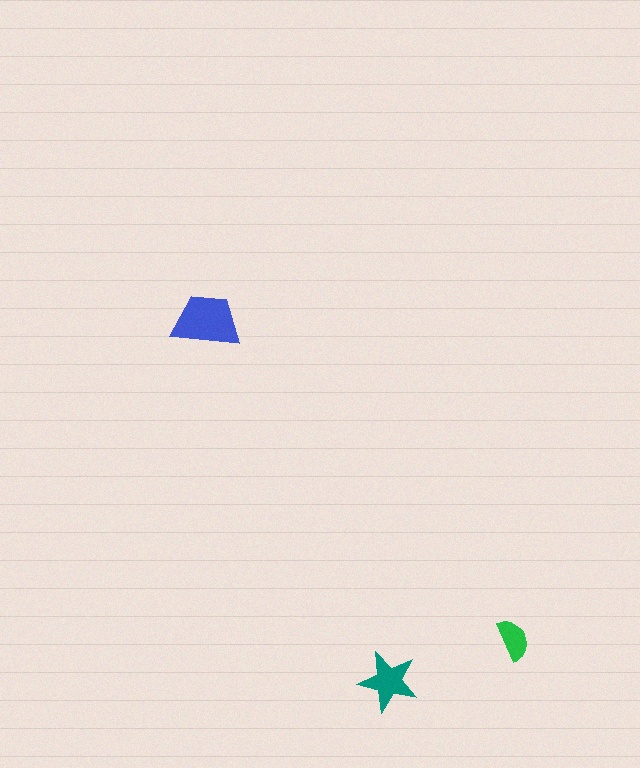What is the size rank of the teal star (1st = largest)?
2nd.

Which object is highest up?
The blue trapezoid is topmost.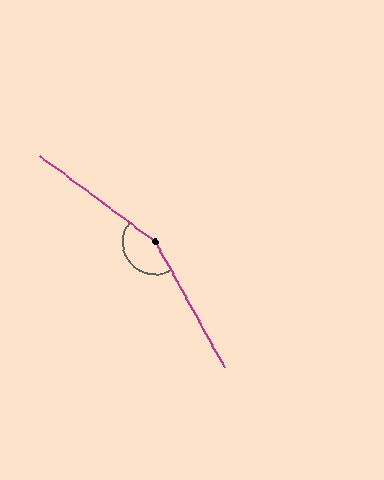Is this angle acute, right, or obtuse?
It is obtuse.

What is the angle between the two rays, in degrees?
Approximately 156 degrees.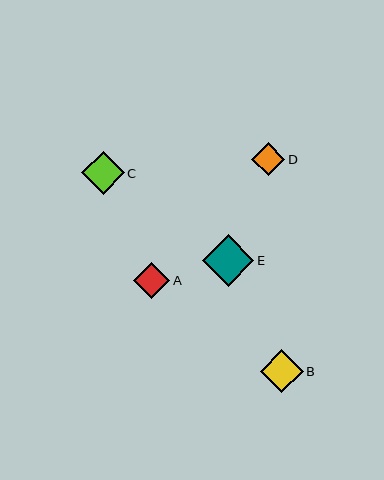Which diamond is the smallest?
Diamond D is the smallest with a size of approximately 33 pixels.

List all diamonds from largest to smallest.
From largest to smallest: E, B, C, A, D.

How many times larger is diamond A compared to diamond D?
Diamond A is approximately 1.1 times the size of diamond D.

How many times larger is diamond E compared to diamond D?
Diamond E is approximately 1.6 times the size of diamond D.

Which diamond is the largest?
Diamond E is the largest with a size of approximately 52 pixels.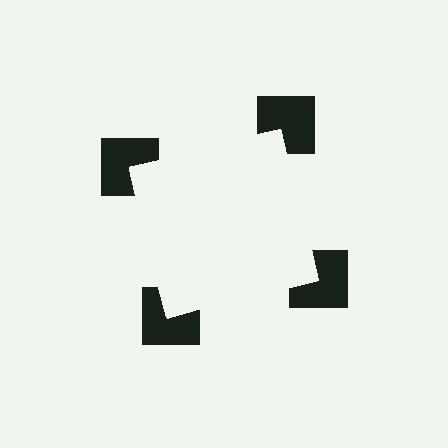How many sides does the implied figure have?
4 sides.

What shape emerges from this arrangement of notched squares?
An illusory square — its edges are inferred from the aligned wedge cuts in the notched squares, not physically drawn.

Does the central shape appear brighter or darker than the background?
It typically appears slightly brighter than the background, even though no actual brightness change is drawn.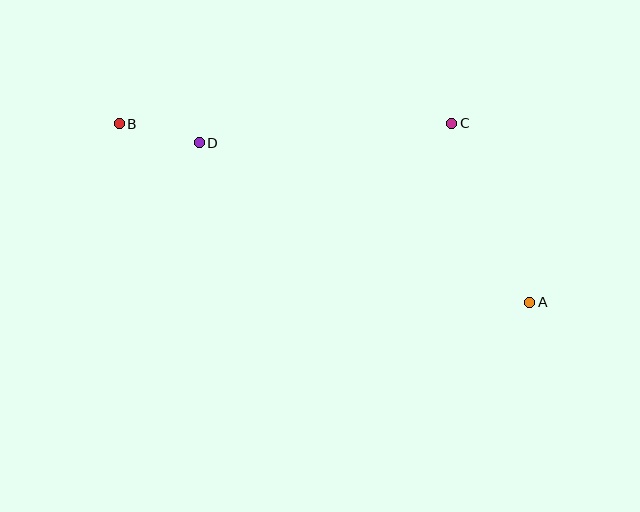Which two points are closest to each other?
Points B and D are closest to each other.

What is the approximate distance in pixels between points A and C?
The distance between A and C is approximately 195 pixels.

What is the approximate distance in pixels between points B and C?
The distance between B and C is approximately 333 pixels.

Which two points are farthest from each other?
Points A and B are farthest from each other.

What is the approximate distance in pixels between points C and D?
The distance between C and D is approximately 253 pixels.